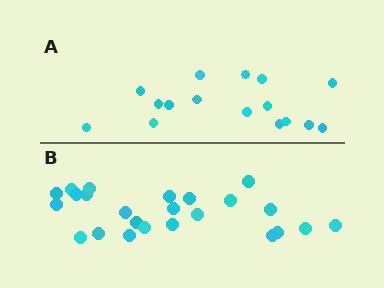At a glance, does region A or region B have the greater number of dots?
Region B (the bottom region) has more dots.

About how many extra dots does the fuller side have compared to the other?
Region B has roughly 8 or so more dots than region A.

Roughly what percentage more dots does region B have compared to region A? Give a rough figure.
About 50% more.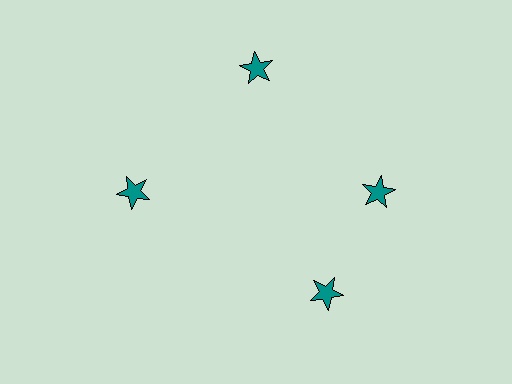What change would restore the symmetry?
The symmetry would be restored by rotating it back into even spacing with its neighbors so that all 4 stars sit at equal angles and equal distance from the center.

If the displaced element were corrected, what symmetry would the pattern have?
It would have 4-fold rotational symmetry — the pattern would map onto itself every 90 degrees.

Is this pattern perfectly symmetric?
No. The 4 teal stars are arranged in a ring, but one element near the 6 o'clock position is rotated out of alignment along the ring, breaking the 4-fold rotational symmetry.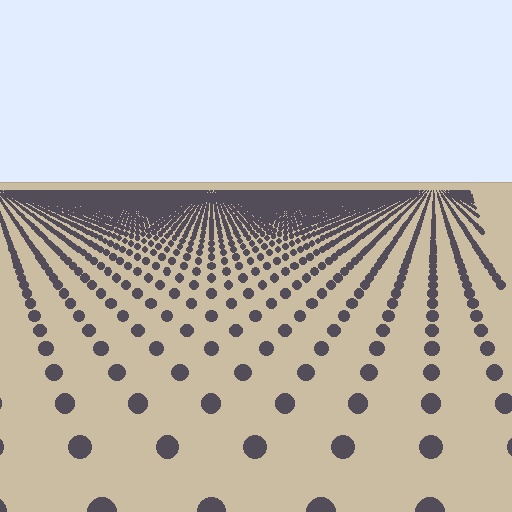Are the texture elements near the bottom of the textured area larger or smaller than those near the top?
Larger. Near the bottom, elements are closer to the viewer and appear at a bigger on-screen size.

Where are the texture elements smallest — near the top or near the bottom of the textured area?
Near the top.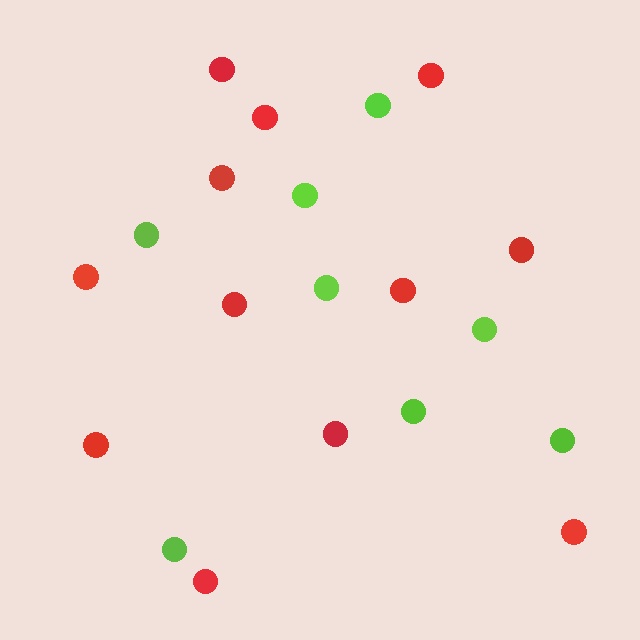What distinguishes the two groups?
There are 2 groups: one group of lime circles (8) and one group of red circles (12).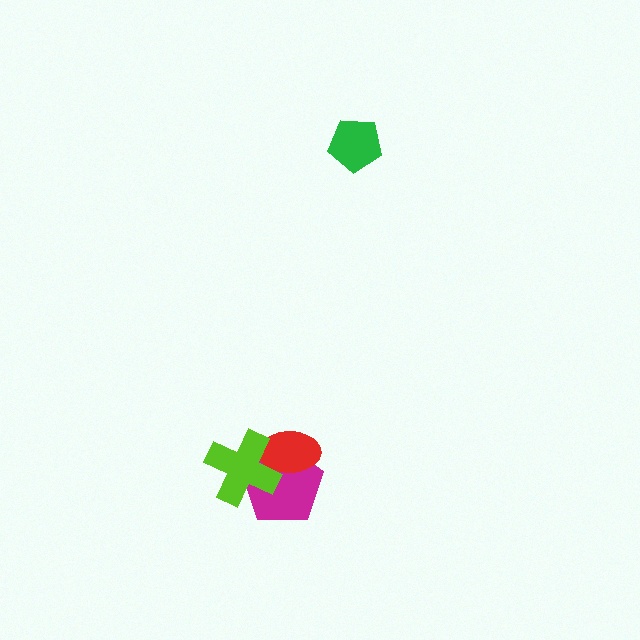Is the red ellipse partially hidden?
Yes, it is partially covered by another shape.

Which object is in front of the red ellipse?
The lime cross is in front of the red ellipse.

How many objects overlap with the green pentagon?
0 objects overlap with the green pentagon.